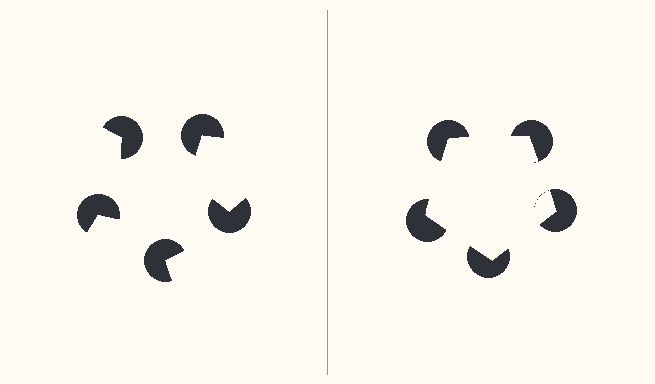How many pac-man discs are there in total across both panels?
10 — 5 on each side.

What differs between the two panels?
The pac-man discs are positioned identically on both sides; only the wedge orientations differ. On the right they align to a pentagon; on the left they are misaligned.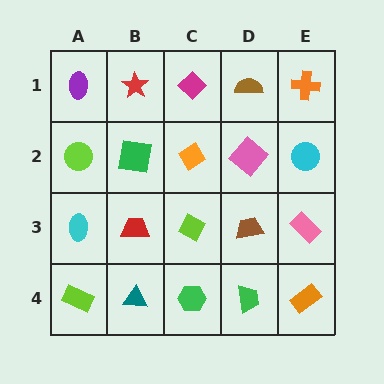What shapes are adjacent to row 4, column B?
A red trapezoid (row 3, column B), a lime rectangle (row 4, column A), a green hexagon (row 4, column C).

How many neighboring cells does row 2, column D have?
4.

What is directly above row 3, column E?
A cyan circle.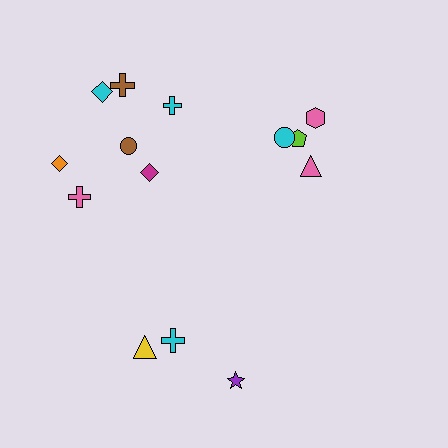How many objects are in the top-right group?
There are 4 objects.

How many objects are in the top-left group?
There are 7 objects.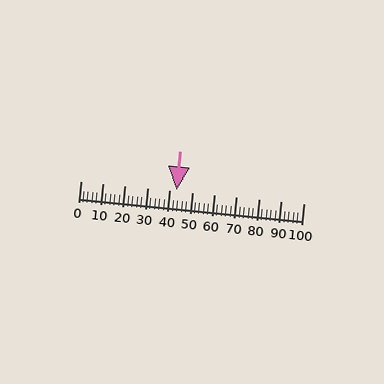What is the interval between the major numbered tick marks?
The major tick marks are spaced 10 units apart.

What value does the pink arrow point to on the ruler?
The pink arrow points to approximately 43.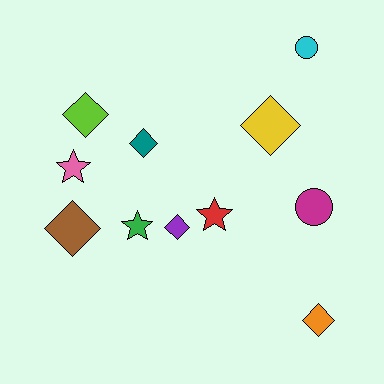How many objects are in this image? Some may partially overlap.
There are 11 objects.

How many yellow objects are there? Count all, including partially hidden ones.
There is 1 yellow object.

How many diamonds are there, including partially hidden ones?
There are 6 diamonds.